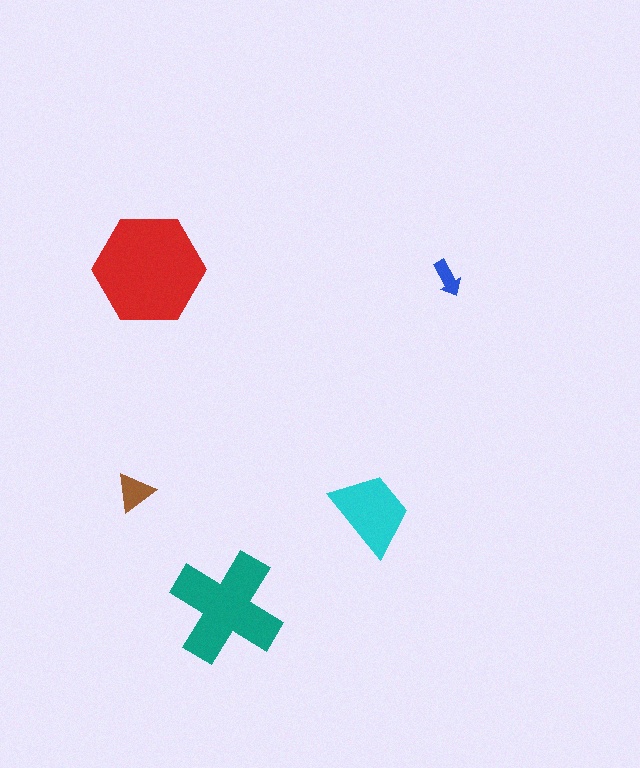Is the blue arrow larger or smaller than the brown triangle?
Smaller.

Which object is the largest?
The red hexagon.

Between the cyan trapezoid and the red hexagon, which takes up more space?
The red hexagon.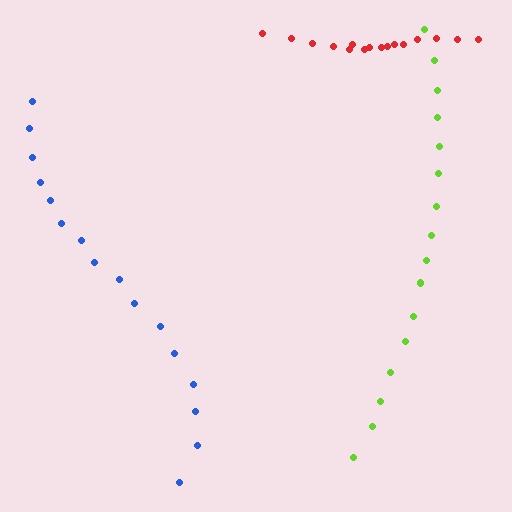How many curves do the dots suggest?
There are 3 distinct paths.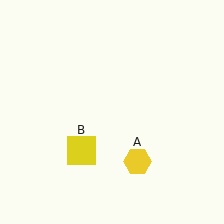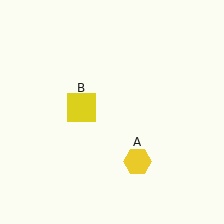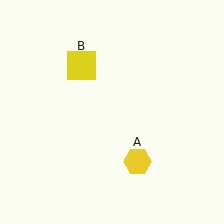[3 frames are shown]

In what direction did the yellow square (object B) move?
The yellow square (object B) moved up.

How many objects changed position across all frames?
1 object changed position: yellow square (object B).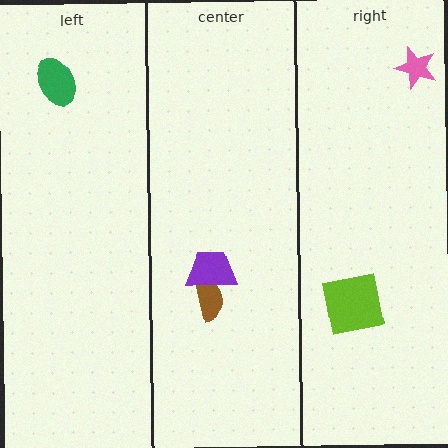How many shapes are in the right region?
2.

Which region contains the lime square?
The right region.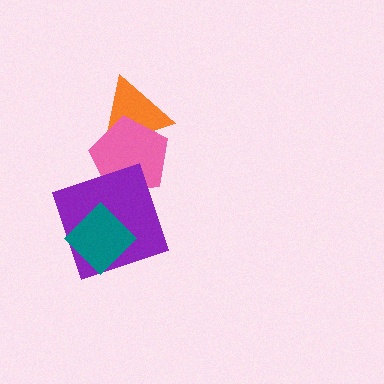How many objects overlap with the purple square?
2 objects overlap with the purple square.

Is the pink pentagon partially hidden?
Yes, it is partially covered by another shape.